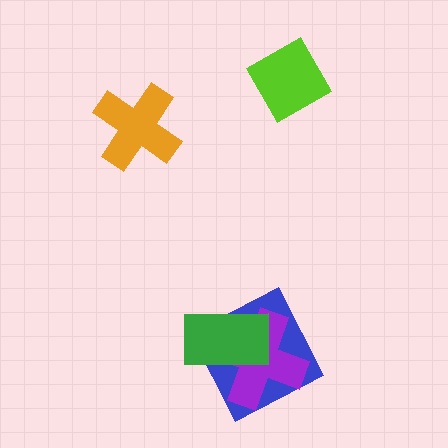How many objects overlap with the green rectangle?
2 objects overlap with the green rectangle.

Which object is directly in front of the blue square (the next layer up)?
The purple cross is directly in front of the blue square.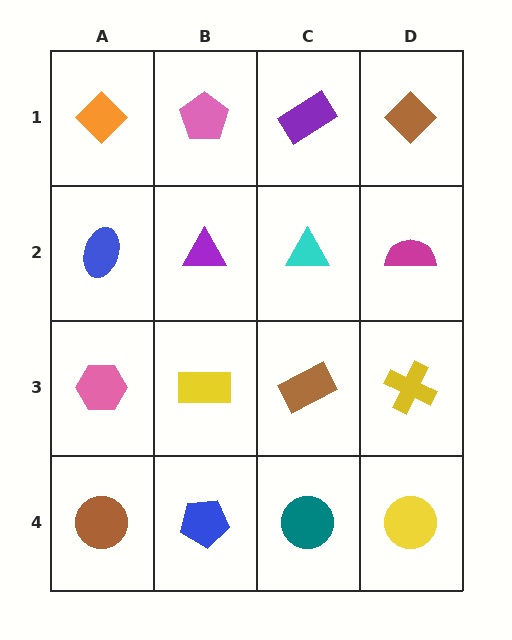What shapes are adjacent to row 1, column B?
A purple triangle (row 2, column B), an orange diamond (row 1, column A), a purple rectangle (row 1, column C).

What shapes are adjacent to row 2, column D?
A brown diamond (row 1, column D), a yellow cross (row 3, column D), a cyan triangle (row 2, column C).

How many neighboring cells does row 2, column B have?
4.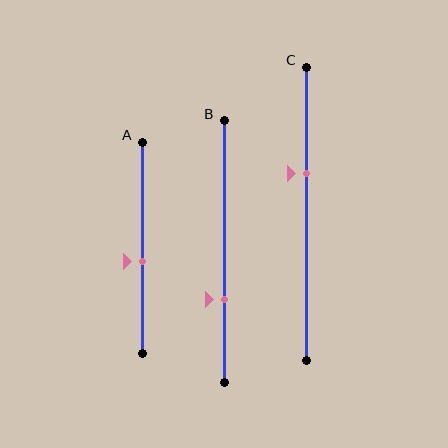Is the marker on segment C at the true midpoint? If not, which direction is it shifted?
No, the marker on segment C is shifted upward by about 14% of the segment length.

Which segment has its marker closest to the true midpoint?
Segment A has its marker closest to the true midpoint.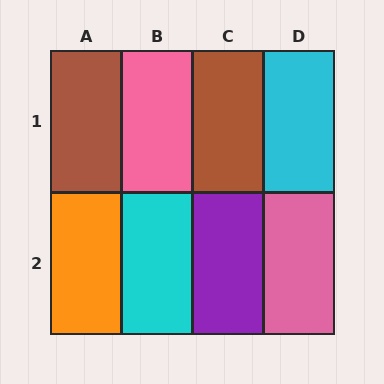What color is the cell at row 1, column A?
Brown.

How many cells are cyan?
2 cells are cyan.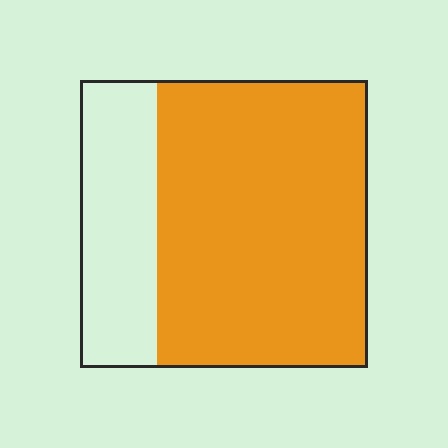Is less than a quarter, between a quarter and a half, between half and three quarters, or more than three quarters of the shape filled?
Between half and three quarters.